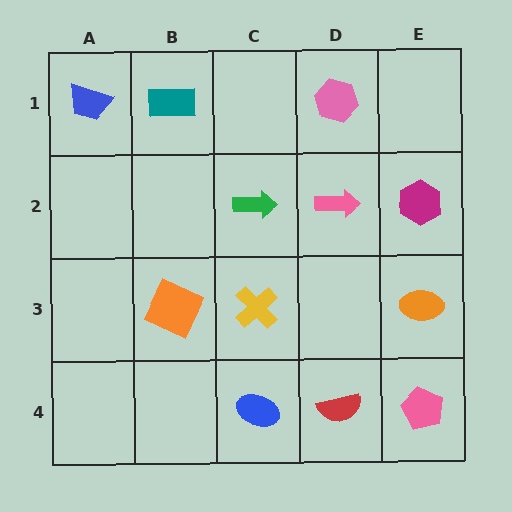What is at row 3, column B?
An orange square.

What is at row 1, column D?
A pink hexagon.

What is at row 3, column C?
A yellow cross.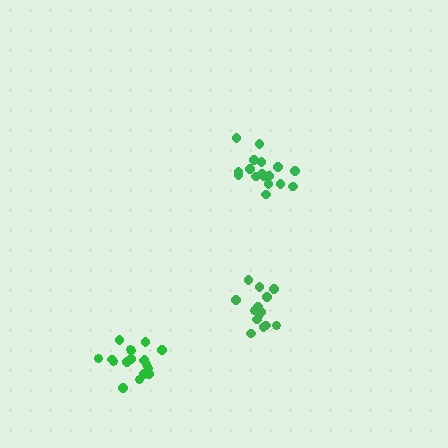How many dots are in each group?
Group 1: 17 dots, Group 2: 14 dots, Group 3: 18 dots (49 total).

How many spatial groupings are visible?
There are 3 spatial groupings.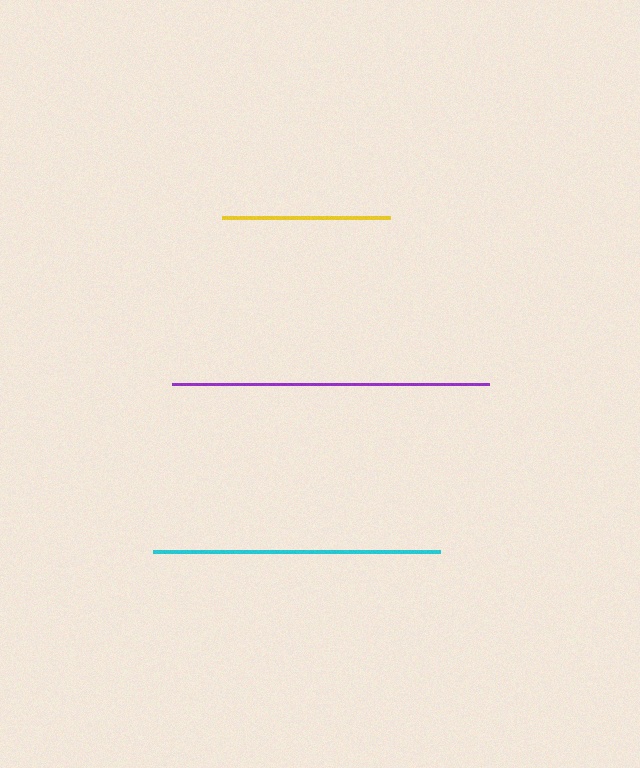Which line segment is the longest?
The purple line is the longest at approximately 317 pixels.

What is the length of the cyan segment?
The cyan segment is approximately 288 pixels long.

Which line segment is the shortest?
The yellow line is the shortest at approximately 169 pixels.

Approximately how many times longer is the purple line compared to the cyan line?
The purple line is approximately 1.1 times the length of the cyan line.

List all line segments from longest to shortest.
From longest to shortest: purple, cyan, yellow.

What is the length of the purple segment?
The purple segment is approximately 317 pixels long.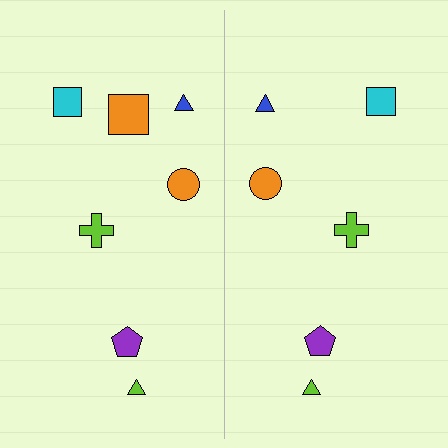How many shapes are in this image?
There are 13 shapes in this image.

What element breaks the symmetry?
A orange square is missing from the right side.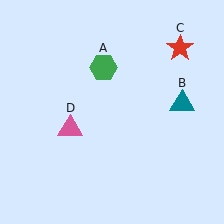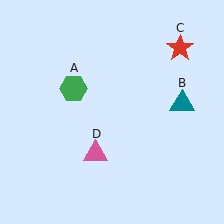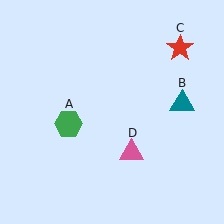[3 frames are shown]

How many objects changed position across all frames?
2 objects changed position: green hexagon (object A), pink triangle (object D).